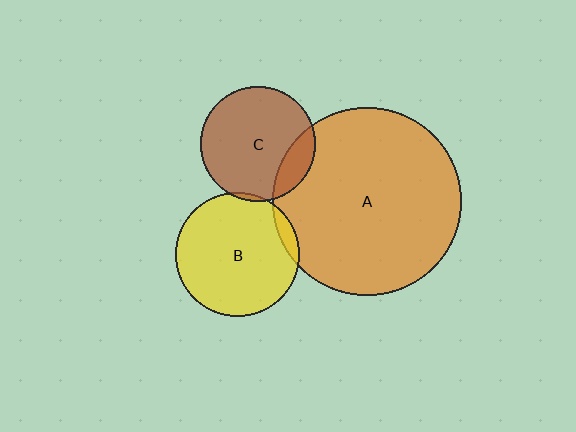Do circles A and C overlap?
Yes.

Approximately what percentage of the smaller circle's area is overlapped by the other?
Approximately 15%.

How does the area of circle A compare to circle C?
Approximately 2.7 times.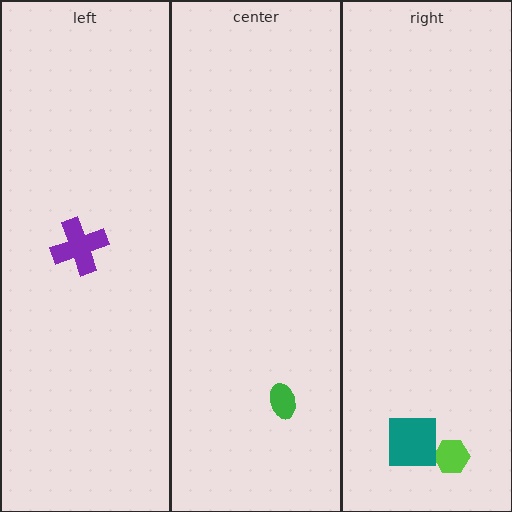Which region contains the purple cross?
The left region.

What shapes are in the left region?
The purple cross.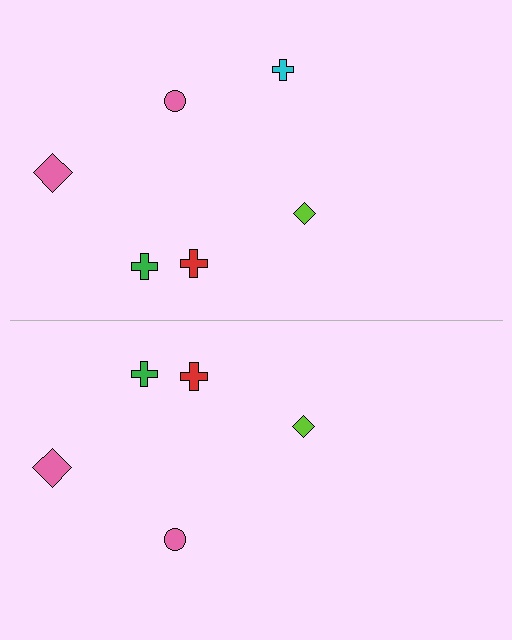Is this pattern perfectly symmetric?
No, the pattern is not perfectly symmetric. A cyan cross is missing from the bottom side.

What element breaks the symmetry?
A cyan cross is missing from the bottom side.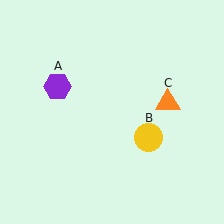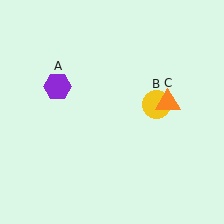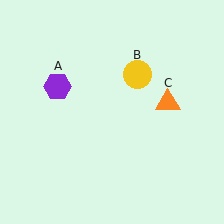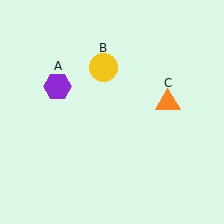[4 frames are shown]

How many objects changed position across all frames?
1 object changed position: yellow circle (object B).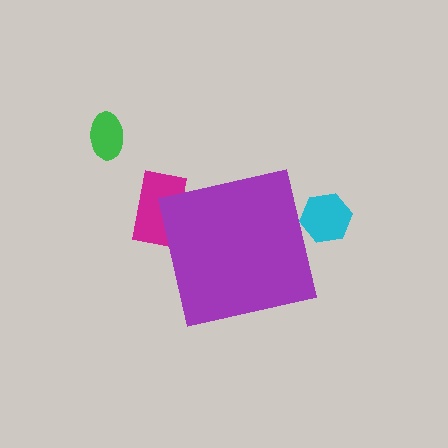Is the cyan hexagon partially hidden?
Yes, the cyan hexagon is partially hidden behind the purple square.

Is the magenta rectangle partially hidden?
Yes, the magenta rectangle is partially hidden behind the purple square.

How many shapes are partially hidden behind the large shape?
2 shapes are partially hidden.